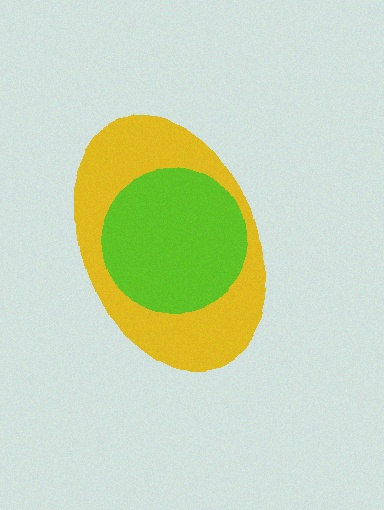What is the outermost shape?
The yellow ellipse.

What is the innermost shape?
The lime circle.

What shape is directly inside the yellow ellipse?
The lime circle.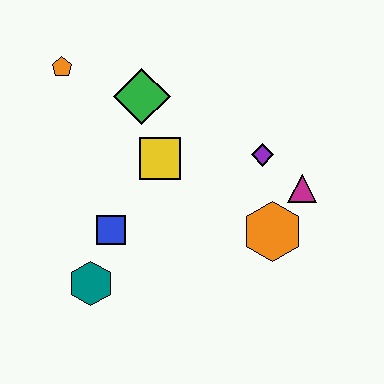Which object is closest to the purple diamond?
The magenta triangle is closest to the purple diamond.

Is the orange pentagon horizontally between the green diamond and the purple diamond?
No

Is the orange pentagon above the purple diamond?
Yes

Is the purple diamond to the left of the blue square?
No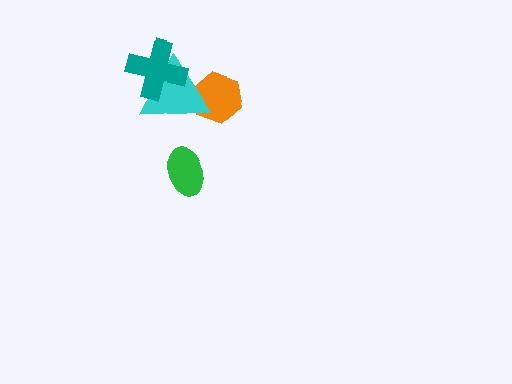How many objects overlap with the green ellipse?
0 objects overlap with the green ellipse.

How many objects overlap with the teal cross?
1 object overlaps with the teal cross.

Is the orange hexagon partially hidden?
Yes, it is partially covered by another shape.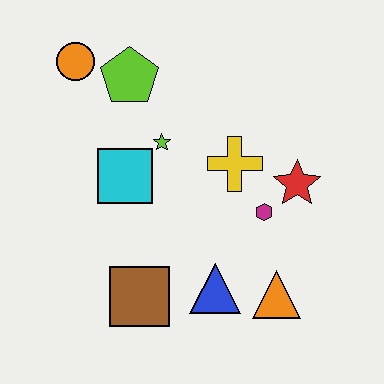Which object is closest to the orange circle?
The lime pentagon is closest to the orange circle.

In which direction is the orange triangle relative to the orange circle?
The orange triangle is below the orange circle.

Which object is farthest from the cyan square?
The orange triangle is farthest from the cyan square.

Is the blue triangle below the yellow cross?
Yes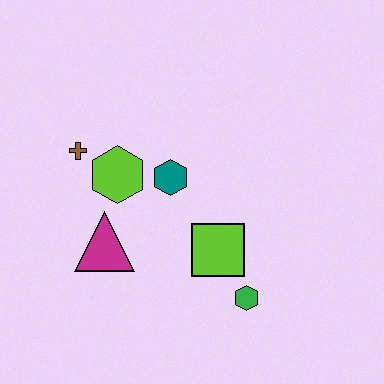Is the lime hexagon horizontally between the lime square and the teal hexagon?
No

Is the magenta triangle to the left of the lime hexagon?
Yes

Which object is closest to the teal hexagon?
The lime hexagon is closest to the teal hexagon.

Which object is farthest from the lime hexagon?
The green hexagon is farthest from the lime hexagon.